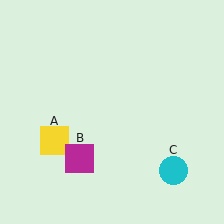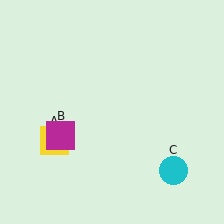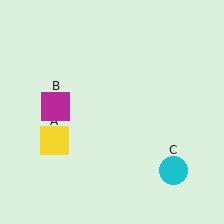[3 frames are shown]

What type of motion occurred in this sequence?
The magenta square (object B) rotated clockwise around the center of the scene.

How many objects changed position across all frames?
1 object changed position: magenta square (object B).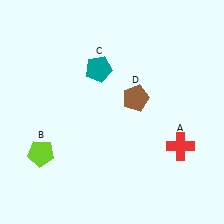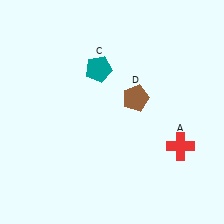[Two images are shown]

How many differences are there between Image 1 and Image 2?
There is 1 difference between the two images.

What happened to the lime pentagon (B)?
The lime pentagon (B) was removed in Image 2. It was in the bottom-left area of Image 1.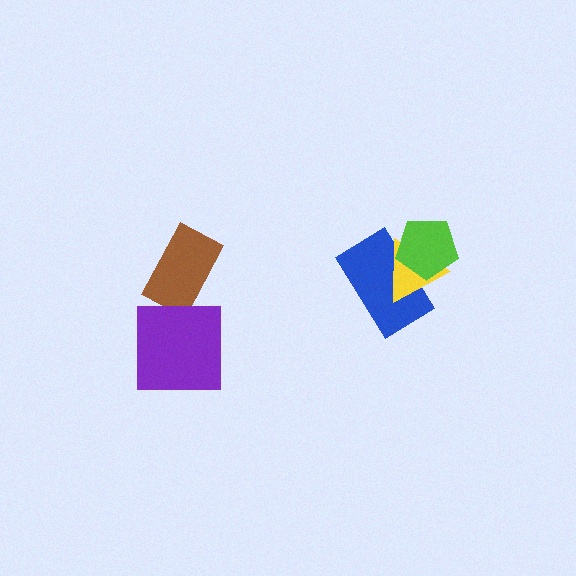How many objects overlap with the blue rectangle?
2 objects overlap with the blue rectangle.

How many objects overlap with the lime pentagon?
2 objects overlap with the lime pentagon.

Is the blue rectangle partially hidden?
Yes, it is partially covered by another shape.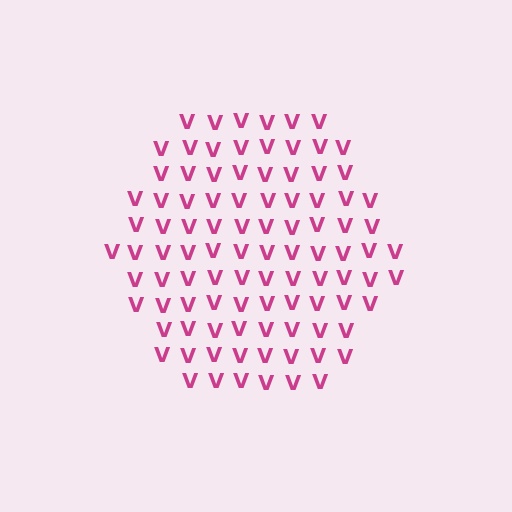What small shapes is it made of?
It is made of small letter V's.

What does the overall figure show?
The overall figure shows a hexagon.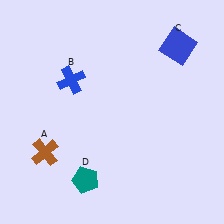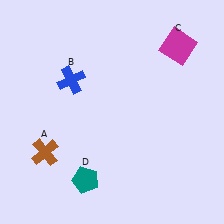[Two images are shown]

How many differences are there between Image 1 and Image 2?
There is 1 difference between the two images.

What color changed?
The square (C) changed from blue in Image 1 to magenta in Image 2.